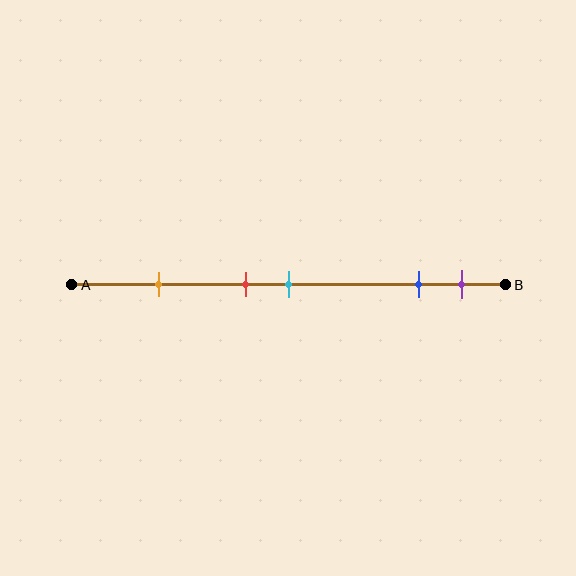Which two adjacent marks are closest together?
The red and cyan marks are the closest adjacent pair.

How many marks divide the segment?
There are 5 marks dividing the segment.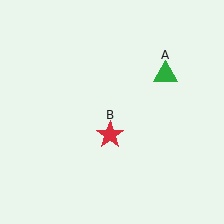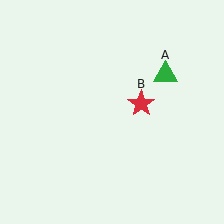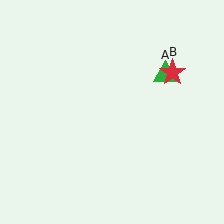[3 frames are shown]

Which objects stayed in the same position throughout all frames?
Green triangle (object A) remained stationary.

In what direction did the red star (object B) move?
The red star (object B) moved up and to the right.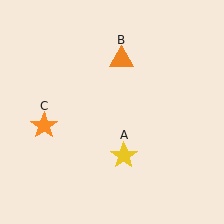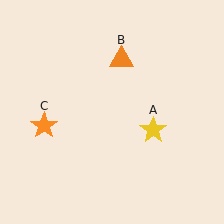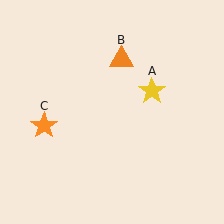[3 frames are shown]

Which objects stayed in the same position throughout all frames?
Orange triangle (object B) and orange star (object C) remained stationary.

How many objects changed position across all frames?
1 object changed position: yellow star (object A).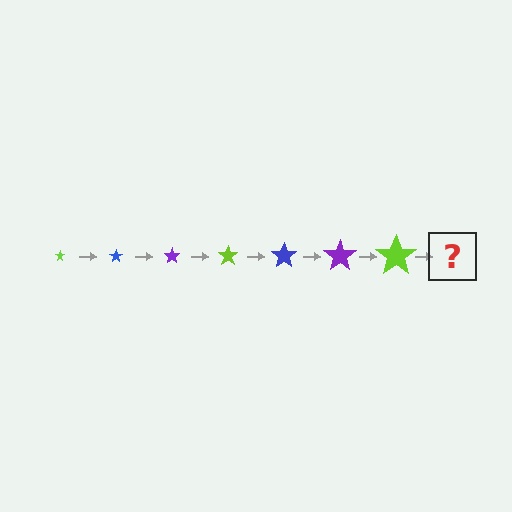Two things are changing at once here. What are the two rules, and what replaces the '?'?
The two rules are that the star grows larger each step and the color cycles through lime, blue, and purple. The '?' should be a blue star, larger than the previous one.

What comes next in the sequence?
The next element should be a blue star, larger than the previous one.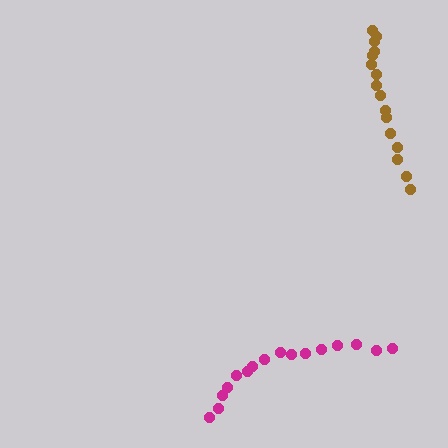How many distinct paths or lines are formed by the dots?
There are 2 distinct paths.